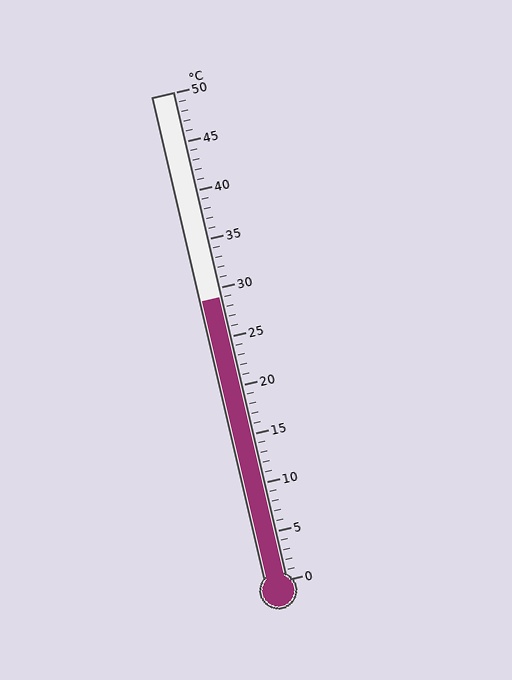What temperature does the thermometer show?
The thermometer shows approximately 29°C.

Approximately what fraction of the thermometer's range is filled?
The thermometer is filled to approximately 60% of its range.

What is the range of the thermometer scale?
The thermometer scale ranges from 0°C to 50°C.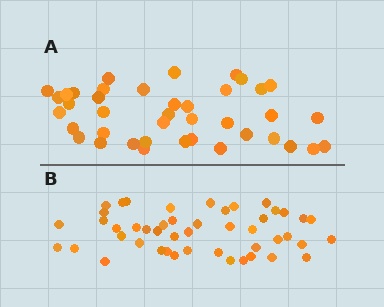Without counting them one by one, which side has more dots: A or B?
Region B (the bottom region) has more dots.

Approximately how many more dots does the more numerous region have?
Region B has roughly 8 or so more dots than region A.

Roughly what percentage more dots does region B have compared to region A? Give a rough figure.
About 20% more.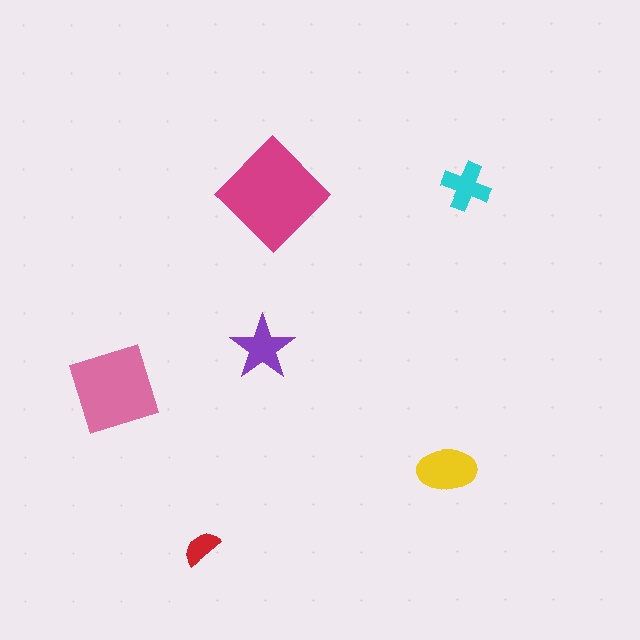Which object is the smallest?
The red semicircle.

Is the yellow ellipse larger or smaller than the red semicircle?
Larger.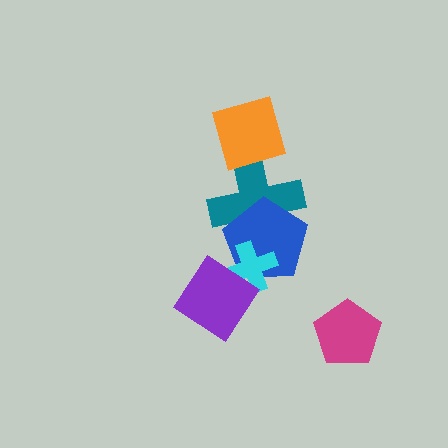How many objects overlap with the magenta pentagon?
0 objects overlap with the magenta pentagon.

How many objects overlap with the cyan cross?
3 objects overlap with the cyan cross.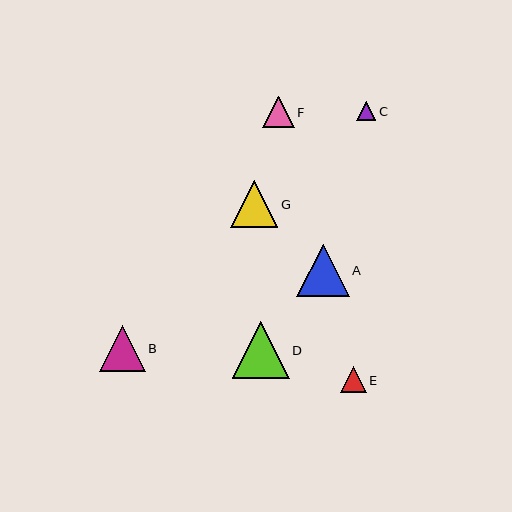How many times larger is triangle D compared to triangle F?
Triangle D is approximately 1.8 times the size of triangle F.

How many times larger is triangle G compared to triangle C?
Triangle G is approximately 2.5 times the size of triangle C.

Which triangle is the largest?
Triangle D is the largest with a size of approximately 57 pixels.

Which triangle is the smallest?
Triangle C is the smallest with a size of approximately 19 pixels.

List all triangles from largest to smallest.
From largest to smallest: D, A, G, B, F, E, C.